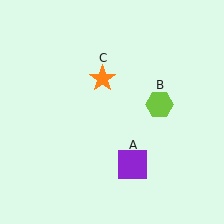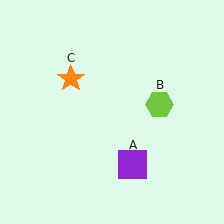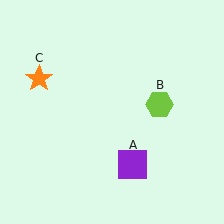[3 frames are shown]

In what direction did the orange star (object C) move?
The orange star (object C) moved left.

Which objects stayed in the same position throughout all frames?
Purple square (object A) and lime hexagon (object B) remained stationary.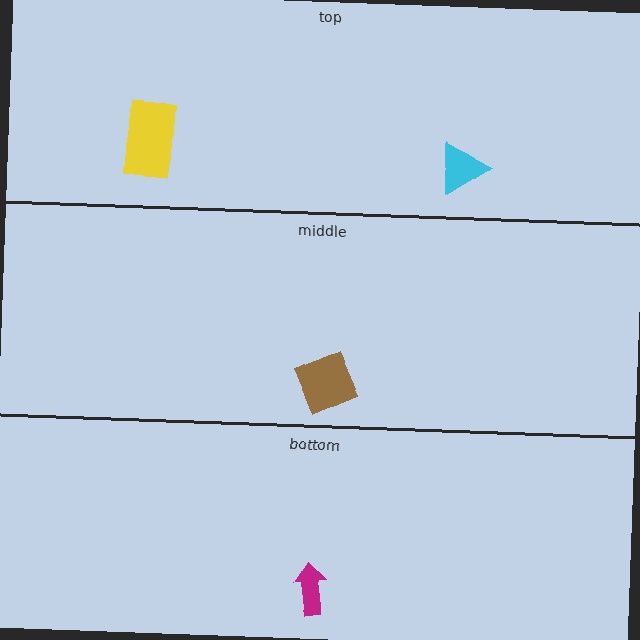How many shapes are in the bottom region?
1.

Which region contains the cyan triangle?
The top region.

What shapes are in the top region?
The yellow rectangle, the cyan triangle.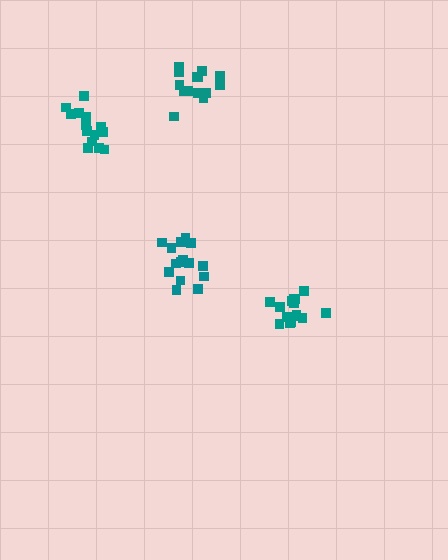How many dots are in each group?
Group 1: 15 dots, Group 2: 14 dots, Group 3: 15 dots, Group 4: 14 dots (58 total).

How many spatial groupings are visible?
There are 4 spatial groupings.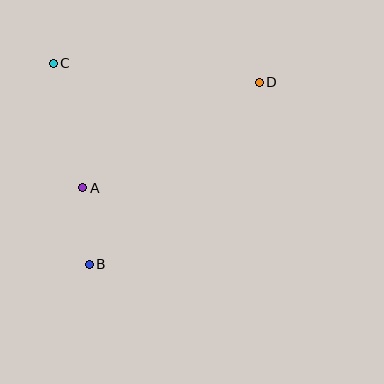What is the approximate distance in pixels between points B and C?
The distance between B and C is approximately 204 pixels.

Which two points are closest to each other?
Points A and B are closest to each other.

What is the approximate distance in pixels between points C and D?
The distance between C and D is approximately 207 pixels.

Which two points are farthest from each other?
Points B and D are farthest from each other.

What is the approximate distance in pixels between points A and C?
The distance between A and C is approximately 128 pixels.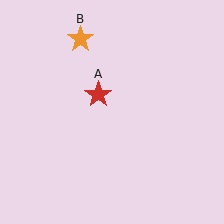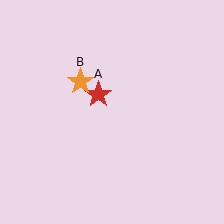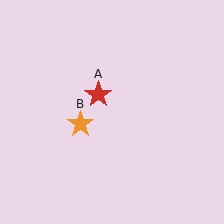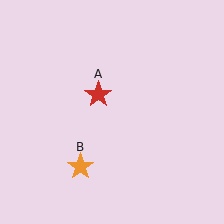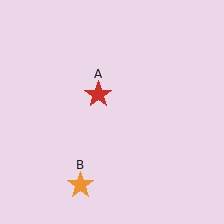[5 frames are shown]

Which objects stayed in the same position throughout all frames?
Red star (object A) remained stationary.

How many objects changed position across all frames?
1 object changed position: orange star (object B).